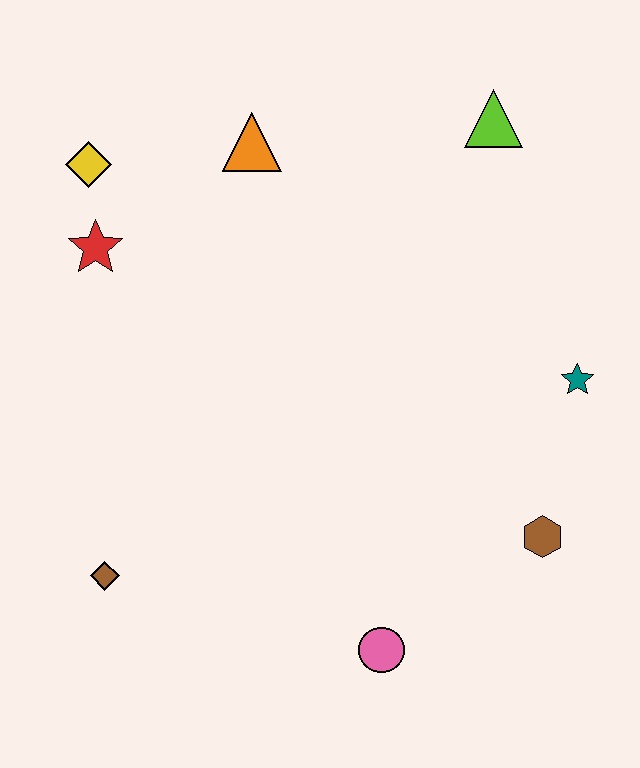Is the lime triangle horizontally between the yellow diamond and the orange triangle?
No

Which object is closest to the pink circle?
The brown hexagon is closest to the pink circle.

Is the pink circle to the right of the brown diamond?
Yes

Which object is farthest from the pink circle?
The yellow diamond is farthest from the pink circle.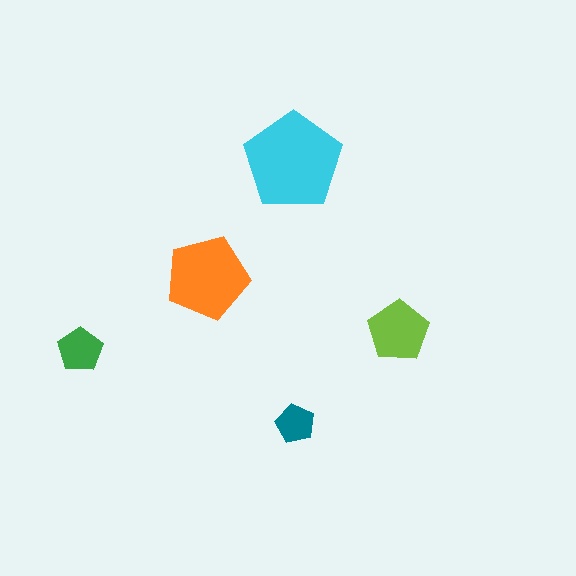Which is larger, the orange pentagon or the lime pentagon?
The orange one.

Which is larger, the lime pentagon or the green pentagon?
The lime one.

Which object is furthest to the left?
The green pentagon is leftmost.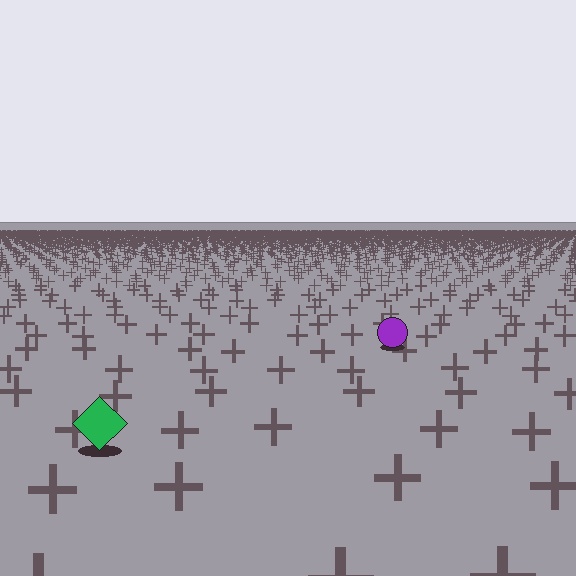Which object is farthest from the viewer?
The purple circle is farthest from the viewer. It appears smaller and the ground texture around it is denser.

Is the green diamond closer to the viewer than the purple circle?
Yes. The green diamond is closer — you can tell from the texture gradient: the ground texture is coarser near it.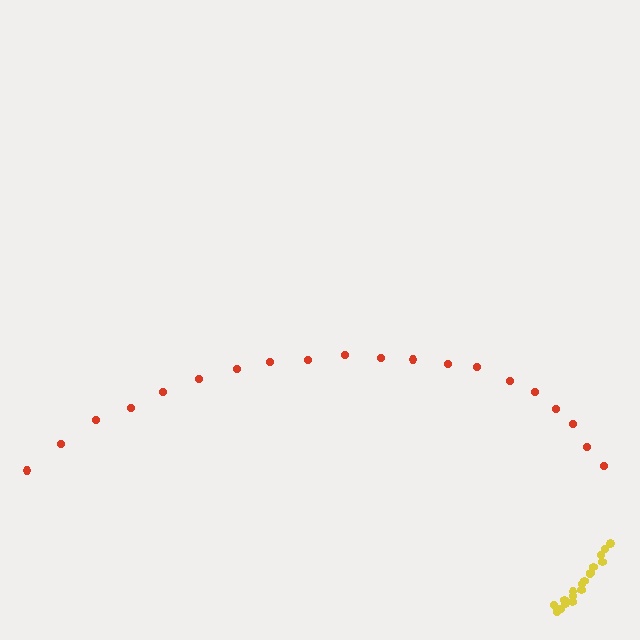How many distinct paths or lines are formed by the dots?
There are 2 distinct paths.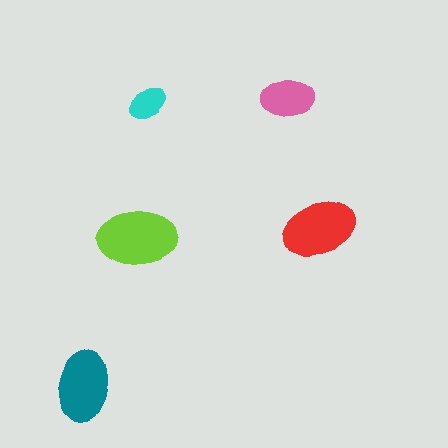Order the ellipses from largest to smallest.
the lime one, the red one, the teal one, the pink one, the cyan one.